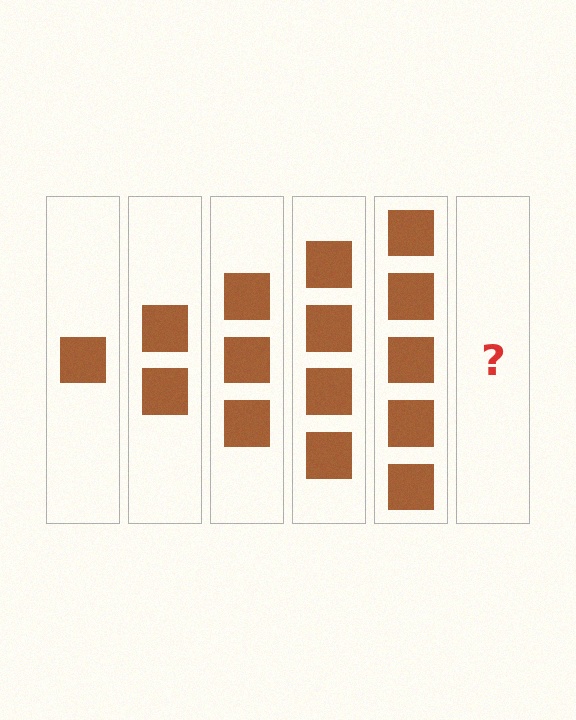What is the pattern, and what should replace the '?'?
The pattern is that each step adds one more square. The '?' should be 6 squares.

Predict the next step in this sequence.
The next step is 6 squares.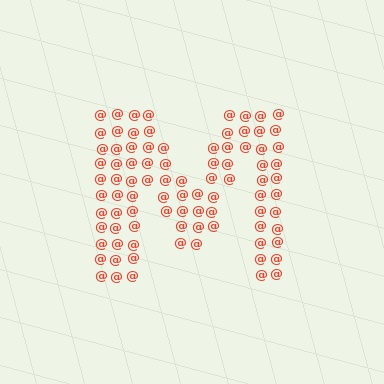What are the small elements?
The small elements are at signs.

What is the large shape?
The large shape is the letter M.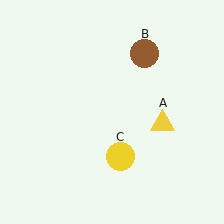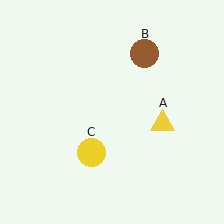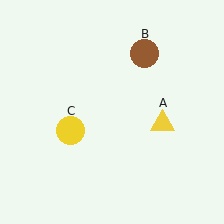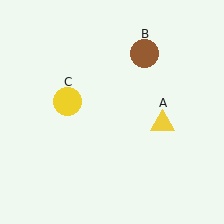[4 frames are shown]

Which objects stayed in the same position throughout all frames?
Yellow triangle (object A) and brown circle (object B) remained stationary.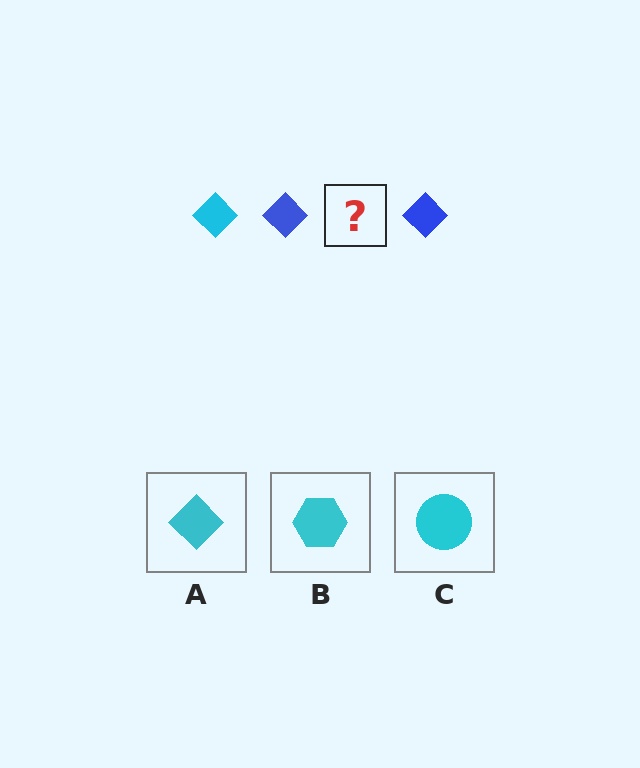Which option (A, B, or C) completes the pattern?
A.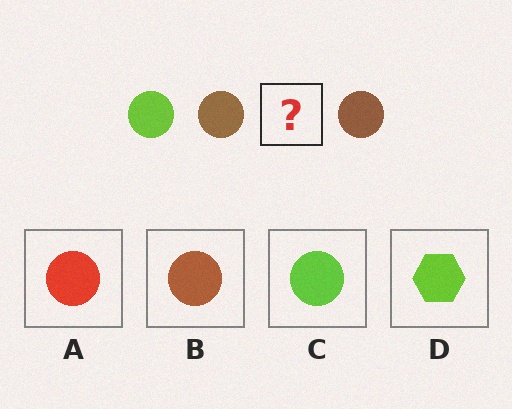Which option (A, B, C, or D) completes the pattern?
C.